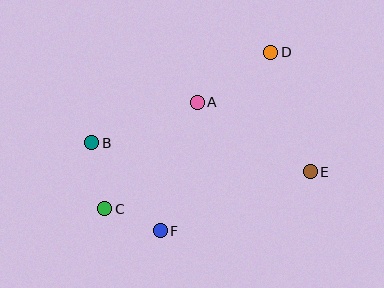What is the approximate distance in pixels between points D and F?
The distance between D and F is approximately 210 pixels.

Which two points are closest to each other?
Points C and F are closest to each other.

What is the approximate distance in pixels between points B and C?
The distance between B and C is approximately 67 pixels.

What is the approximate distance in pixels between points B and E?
The distance between B and E is approximately 220 pixels.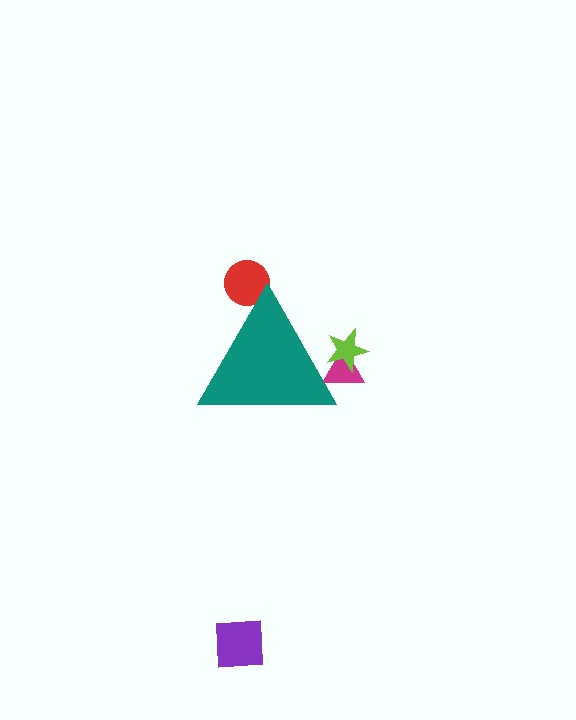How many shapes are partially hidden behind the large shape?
3 shapes are partially hidden.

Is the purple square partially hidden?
No, the purple square is fully visible.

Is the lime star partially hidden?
Yes, the lime star is partially hidden behind the teal triangle.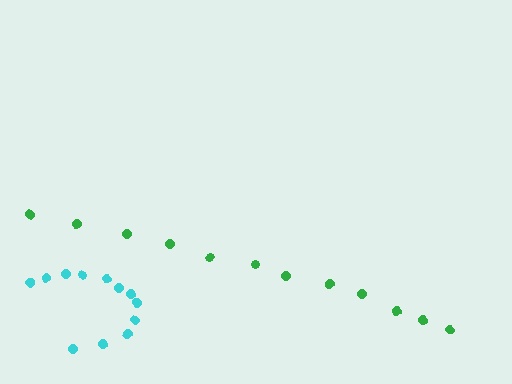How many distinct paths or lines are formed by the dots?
There are 2 distinct paths.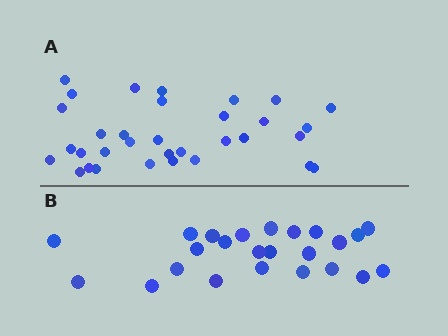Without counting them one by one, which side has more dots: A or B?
Region A (the top region) has more dots.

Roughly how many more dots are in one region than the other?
Region A has roughly 8 or so more dots than region B.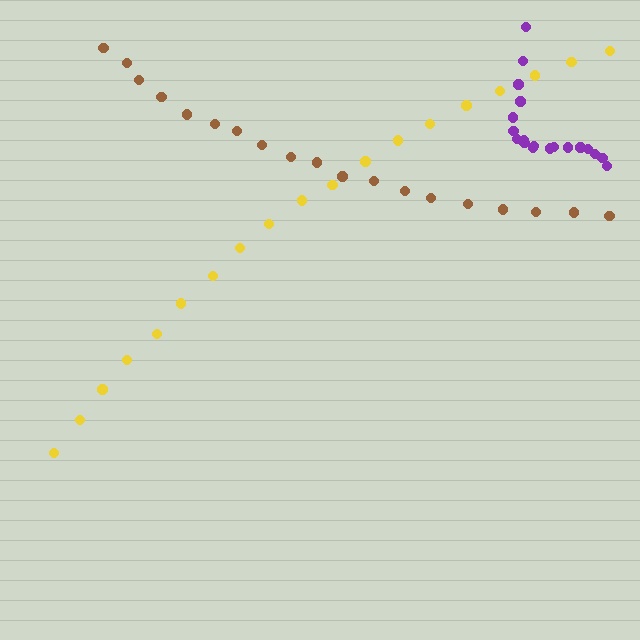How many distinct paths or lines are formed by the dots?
There are 3 distinct paths.